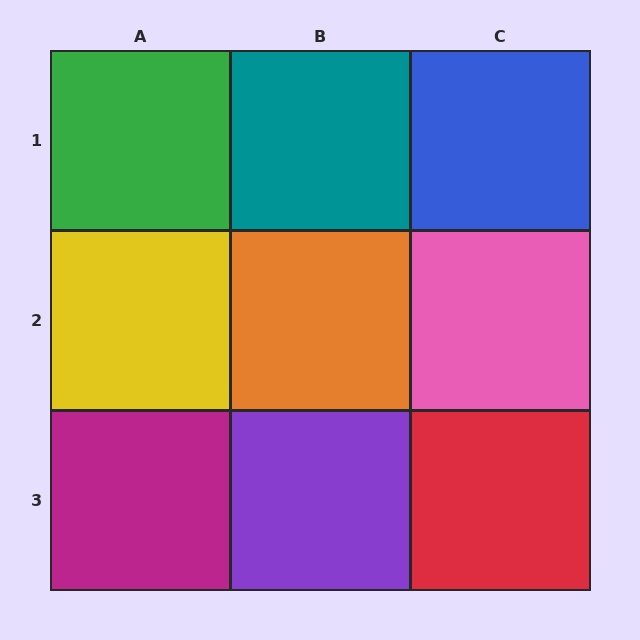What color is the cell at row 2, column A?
Yellow.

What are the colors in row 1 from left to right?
Green, teal, blue.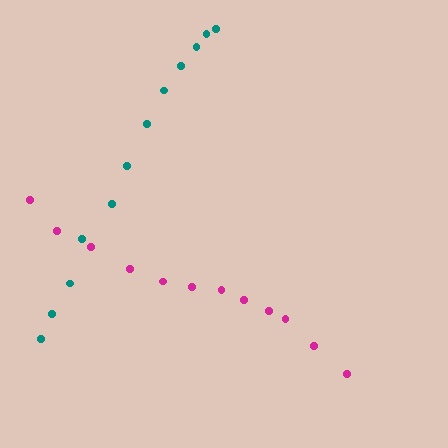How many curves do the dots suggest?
There are 2 distinct paths.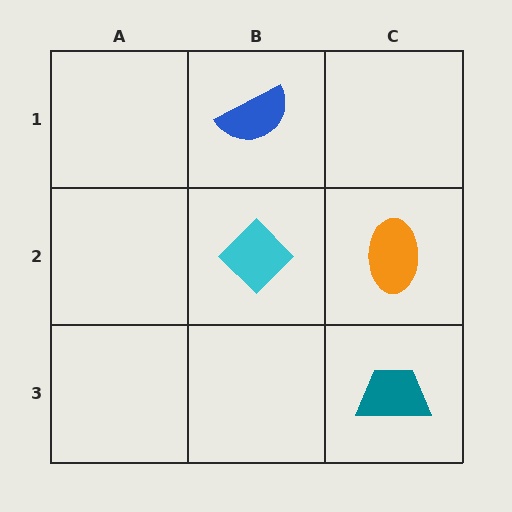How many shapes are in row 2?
2 shapes.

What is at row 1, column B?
A blue semicircle.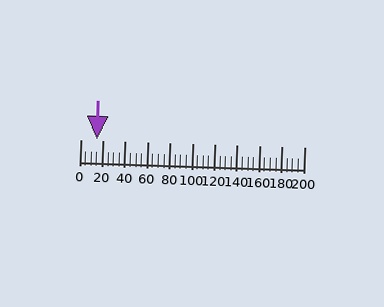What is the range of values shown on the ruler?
The ruler shows values from 0 to 200.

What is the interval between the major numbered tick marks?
The major tick marks are spaced 20 units apart.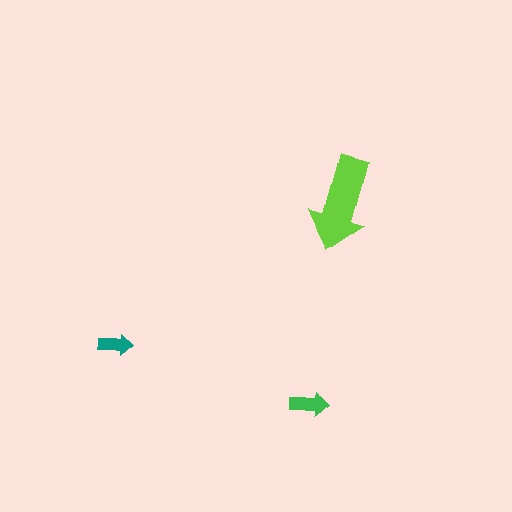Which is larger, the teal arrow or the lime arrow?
The lime one.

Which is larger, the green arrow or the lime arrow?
The lime one.